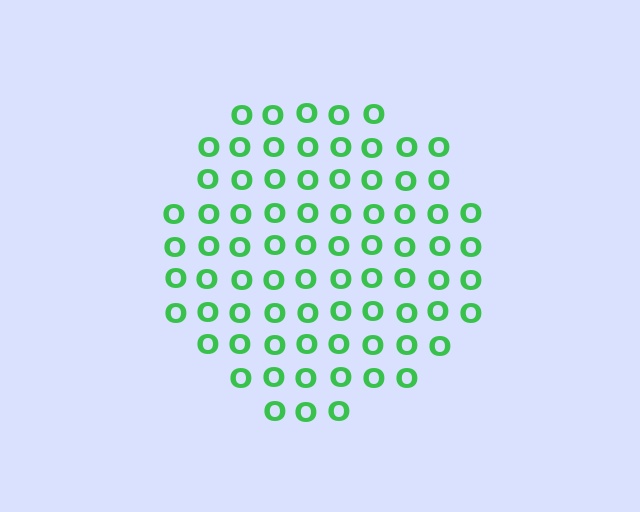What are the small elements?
The small elements are letter O's.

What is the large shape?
The large shape is a circle.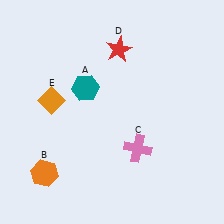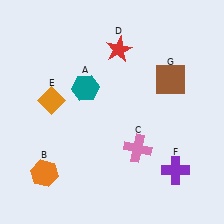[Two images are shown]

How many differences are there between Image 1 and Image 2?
There are 2 differences between the two images.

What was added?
A purple cross (F), a brown square (G) were added in Image 2.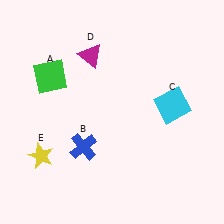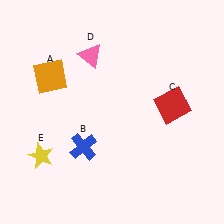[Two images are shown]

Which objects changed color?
A changed from green to orange. C changed from cyan to red. D changed from magenta to pink.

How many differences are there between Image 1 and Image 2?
There are 3 differences between the two images.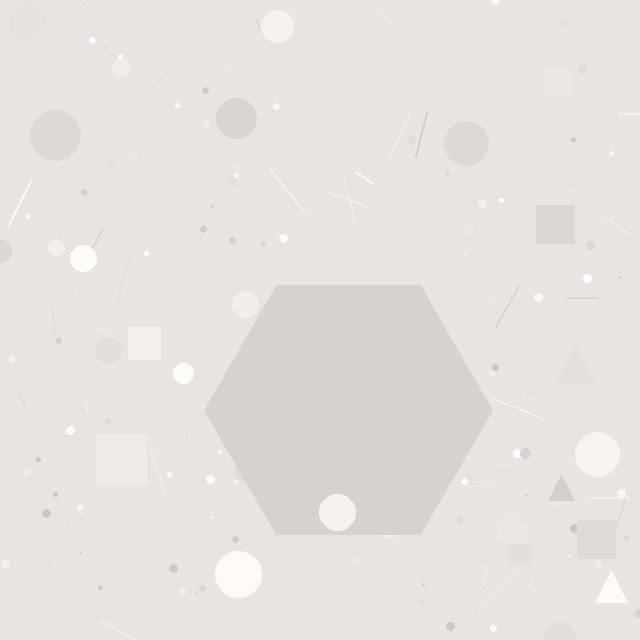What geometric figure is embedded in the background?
A hexagon is embedded in the background.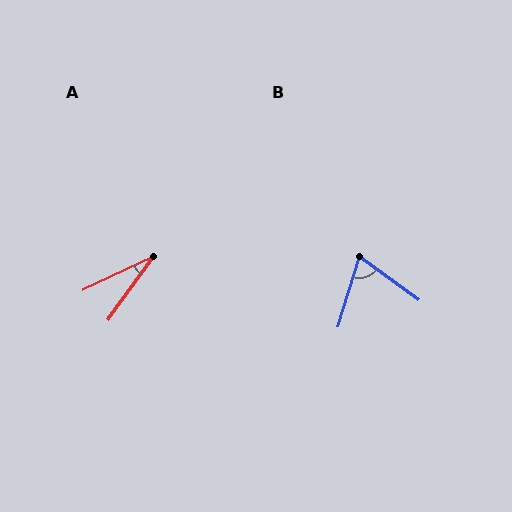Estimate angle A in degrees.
Approximately 29 degrees.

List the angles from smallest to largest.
A (29°), B (70°).